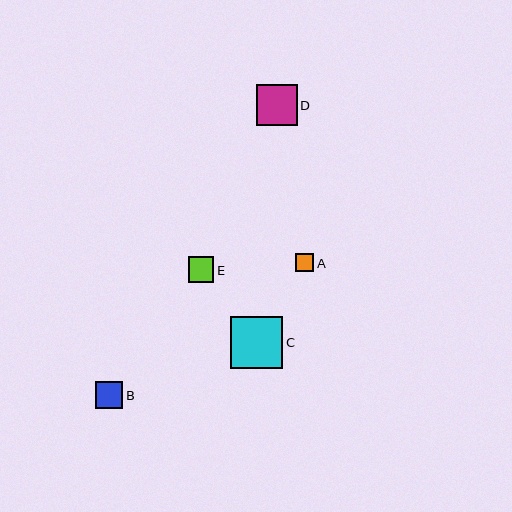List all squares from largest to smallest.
From largest to smallest: C, D, B, E, A.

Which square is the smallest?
Square A is the smallest with a size of approximately 18 pixels.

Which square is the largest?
Square C is the largest with a size of approximately 52 pixels.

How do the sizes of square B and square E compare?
Square B and square E are approximately the same size.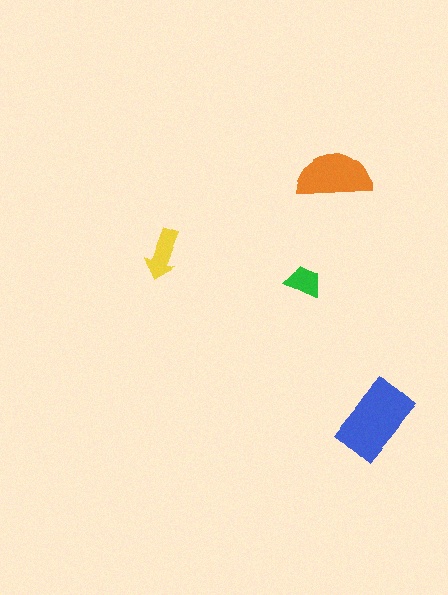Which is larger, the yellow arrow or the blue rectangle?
The blue rectangle.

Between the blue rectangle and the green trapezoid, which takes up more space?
The blue rectangle.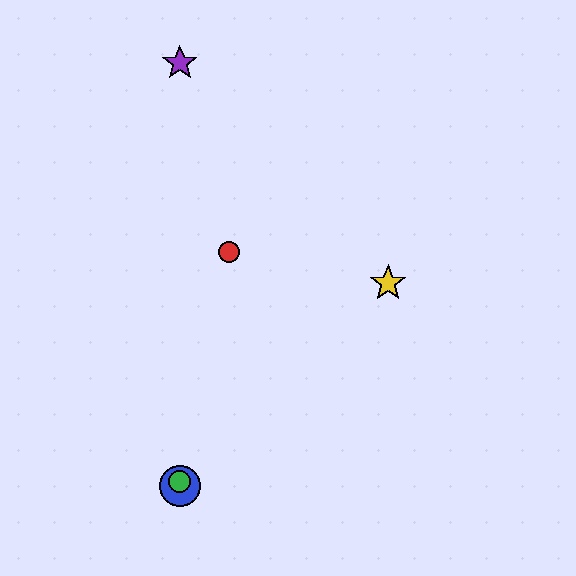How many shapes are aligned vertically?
3 shapes (the blue circle, the green circle, the purple star) are aligned vertically.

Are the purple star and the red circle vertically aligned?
No, the purple star is at x≈180 and the red circle is at x≈229.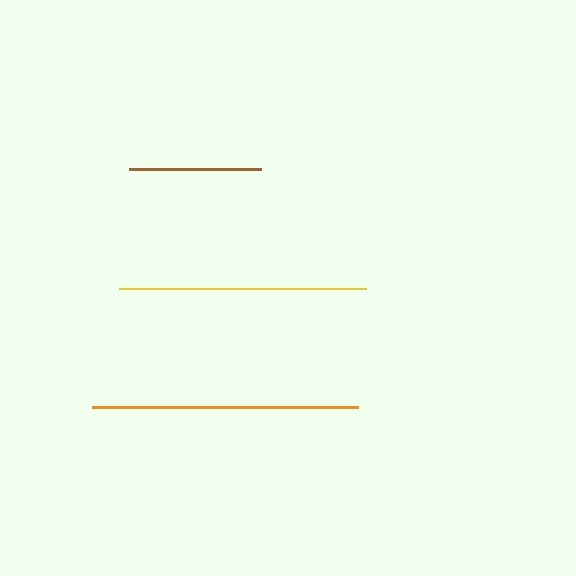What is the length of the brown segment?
The brown segment is approximately 132 pixels long.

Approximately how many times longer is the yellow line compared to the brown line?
The yellow line is approximately 1.9 times the length of the brown line.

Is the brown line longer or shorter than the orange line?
The orange line is longer than the brown line.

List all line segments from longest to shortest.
From longest to shortest: orange, yellow, brown.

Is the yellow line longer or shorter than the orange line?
The orange line is longer than the yellow line.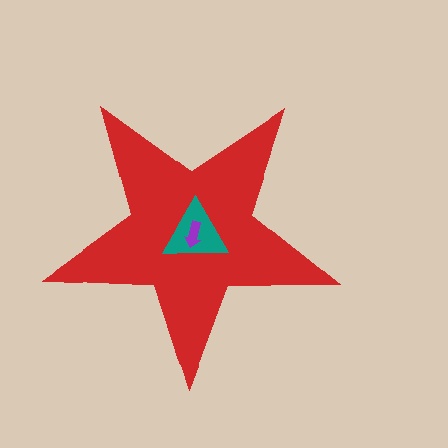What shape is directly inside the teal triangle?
The purple arrow.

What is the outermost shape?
The red star.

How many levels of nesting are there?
3.